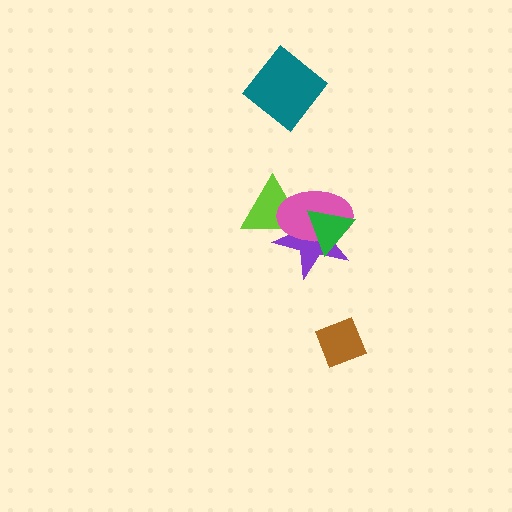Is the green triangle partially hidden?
No, no other shape covers it.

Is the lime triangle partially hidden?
Yes, it is partially covered by another shape.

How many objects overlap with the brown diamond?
0 objects overlap with the brown diamond.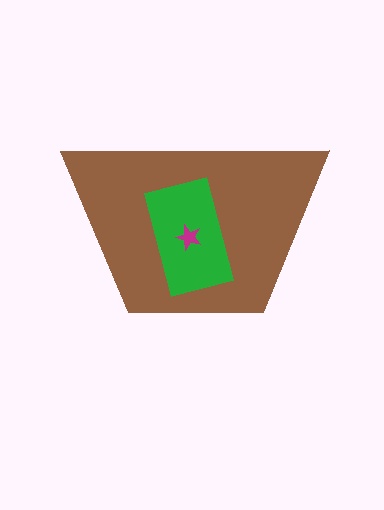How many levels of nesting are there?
3.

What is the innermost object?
The magenta star.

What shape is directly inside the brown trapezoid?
The green rectangle.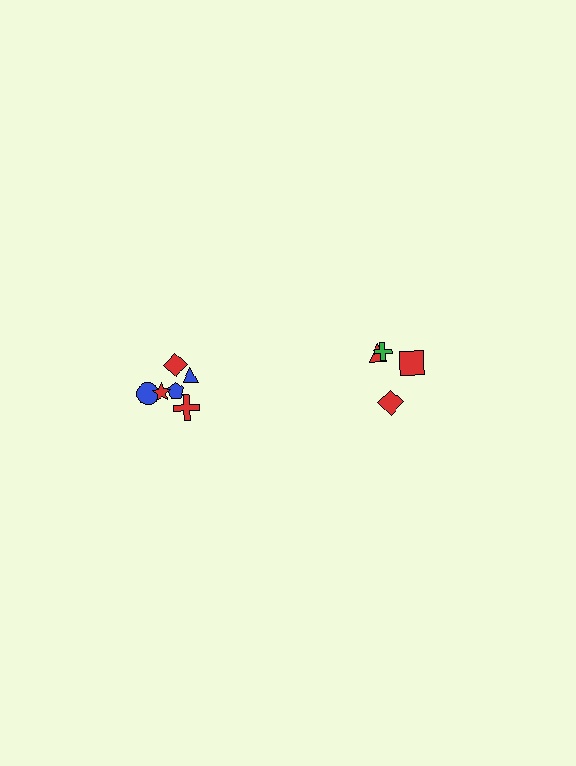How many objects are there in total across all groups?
There are 10 objects.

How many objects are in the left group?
There are 6 objects.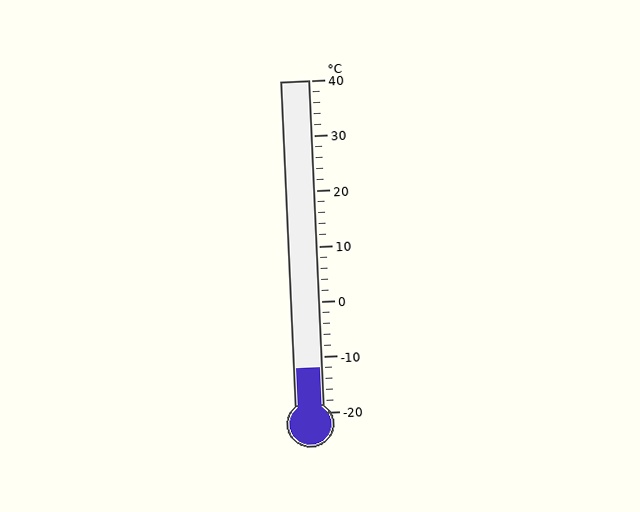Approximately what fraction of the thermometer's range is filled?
The thermometer is filled to approximately 15% of its range.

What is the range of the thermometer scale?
The thermometer scale ranges from -20°C to 40°C.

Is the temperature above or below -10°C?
The temperature is below -10°C.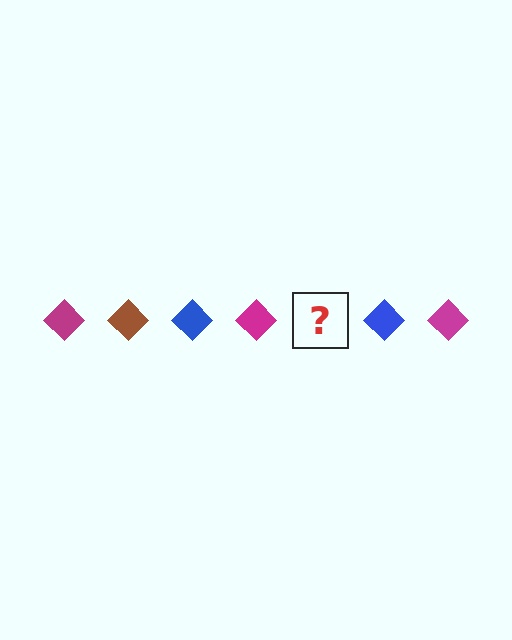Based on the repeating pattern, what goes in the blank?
The blank should be a brown diamond.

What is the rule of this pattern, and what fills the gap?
The rule is that the pattern cycles through magenta, brown, blue diamonds. The gap should be filled with a brown diamond.